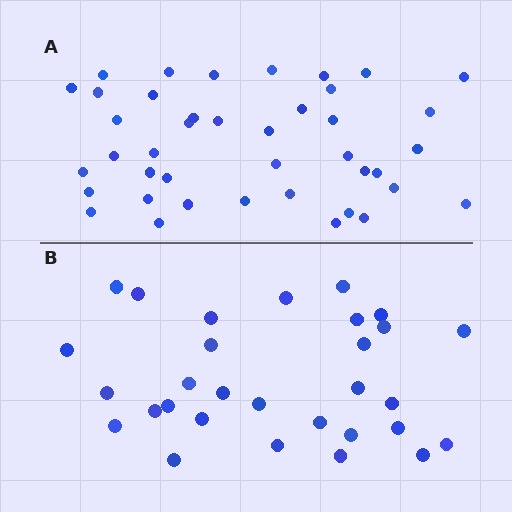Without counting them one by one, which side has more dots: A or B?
Region A (the top region) has more dots.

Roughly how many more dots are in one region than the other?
Region A has roughly 12 or so more dots than region B.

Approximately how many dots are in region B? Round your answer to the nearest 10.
About 30 dots.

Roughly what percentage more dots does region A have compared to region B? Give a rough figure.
About 35% more.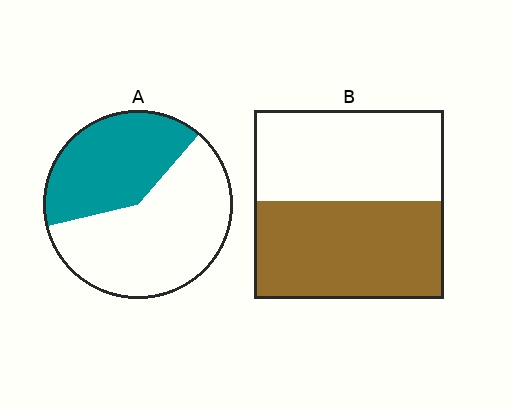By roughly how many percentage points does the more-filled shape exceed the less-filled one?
By roughly 10 percentage points (B over A).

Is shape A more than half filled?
No.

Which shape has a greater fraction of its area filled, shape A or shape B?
Shape B.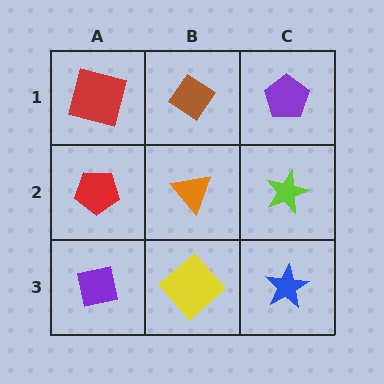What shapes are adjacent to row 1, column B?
An orange triangle (row 2, column B), a red square (row 1, column A), a purple pentagon (row 1, column C).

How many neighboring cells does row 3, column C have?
2.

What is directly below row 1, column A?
A red pentagon.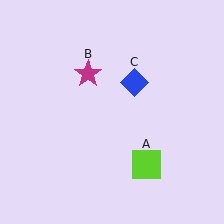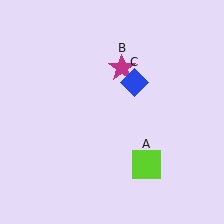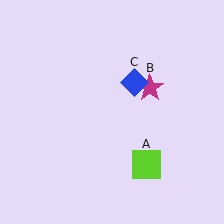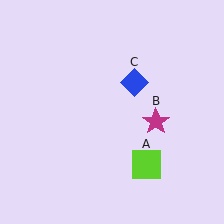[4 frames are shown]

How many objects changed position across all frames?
1 object changed position: magenta star (object B).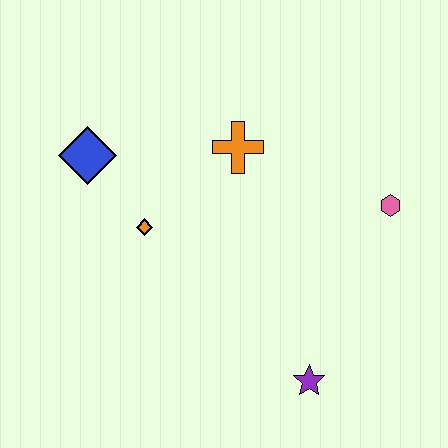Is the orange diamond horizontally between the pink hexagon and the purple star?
No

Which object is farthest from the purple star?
The blue diamond is farthest from the purple star.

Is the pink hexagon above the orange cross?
No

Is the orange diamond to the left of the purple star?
Yes